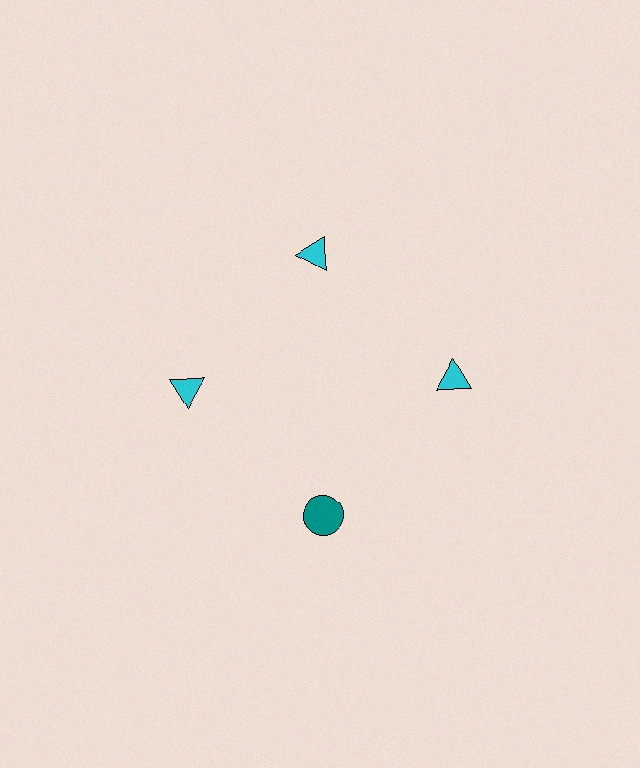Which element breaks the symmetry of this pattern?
The teal circle at roughly the 6 o'clock position breaks the symmetry. All other shapes are cyan triangles.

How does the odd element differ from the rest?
It differs in both color (teal instead of cyan) and shape (circle instead of triangle).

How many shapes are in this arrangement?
There are 4 shapes arranged in a ring pattern.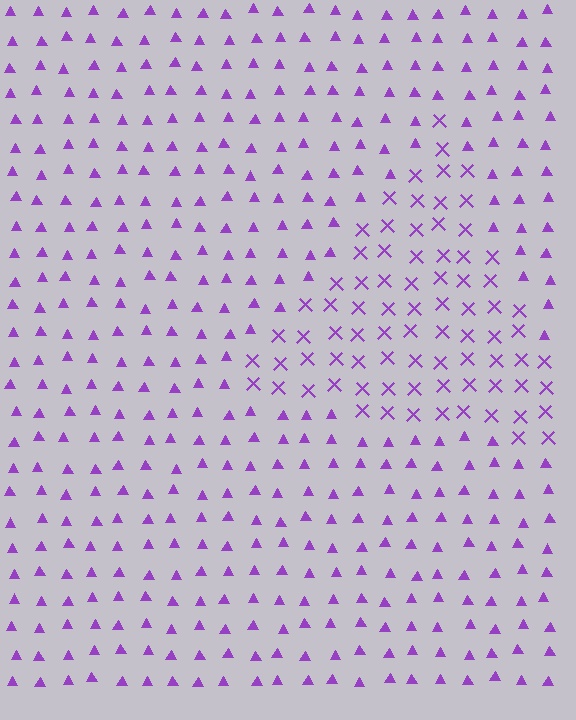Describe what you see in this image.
The image is filled with small purple elements arranged in a uniform grid. A triangle-shaped region contains X marks, while the surrounding area contains triangles. The boundary is defined purely by the change in element shape.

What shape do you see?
I see a triangle.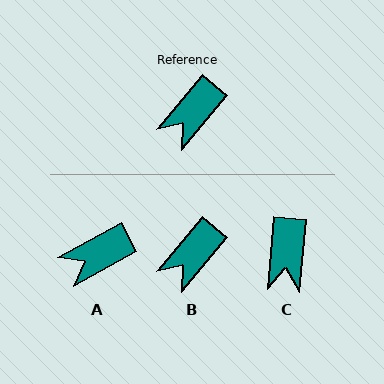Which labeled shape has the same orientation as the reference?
B.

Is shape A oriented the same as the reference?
No, it is off by about 21 degrees.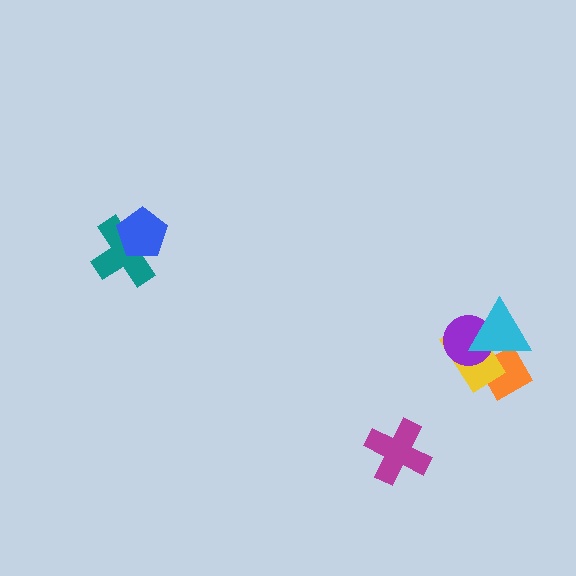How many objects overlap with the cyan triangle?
3 objects overlap with the cyan triangle.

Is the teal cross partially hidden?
Yes, it is partially covered by another shape.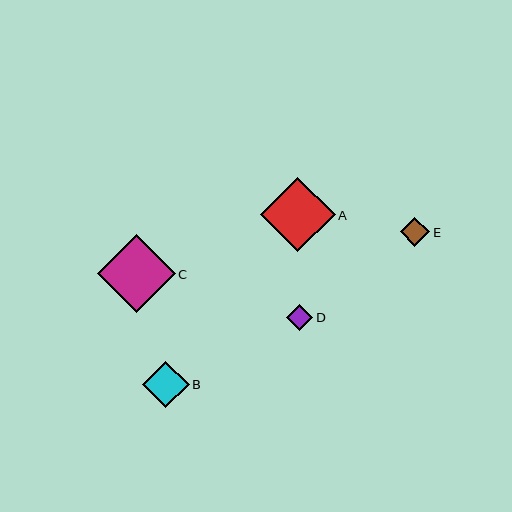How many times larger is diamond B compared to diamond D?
Diamond B is approximately 1.7 times the size of diamond D.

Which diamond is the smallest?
Diamond D is the smallest with a size of approximately 27 pixels.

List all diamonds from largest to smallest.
From largest to smallest: C, A, B, E, D.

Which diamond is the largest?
Diamond C is the largest with a size of approximately 78 pixels.